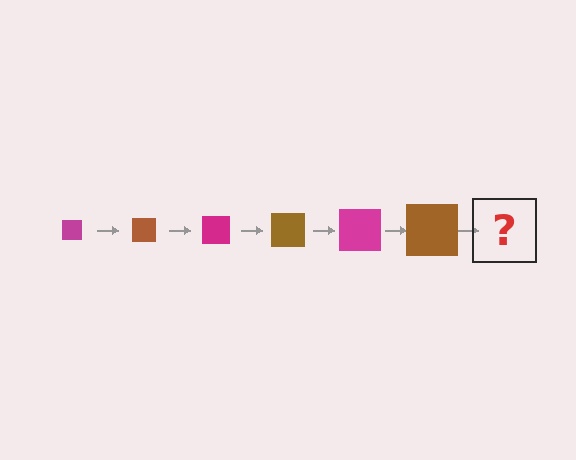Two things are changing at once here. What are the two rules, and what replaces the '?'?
The two rules are that the square grows larger each step and the color cycles through magenta and brown. The '?' should be a magenta square, larger than the previous one.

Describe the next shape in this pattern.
It should be a magenta square, larger than the previous one.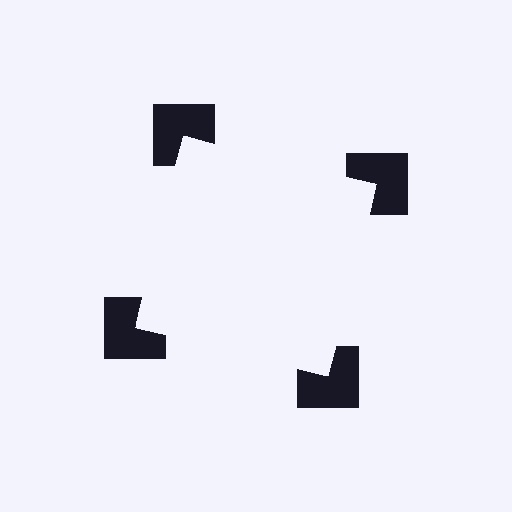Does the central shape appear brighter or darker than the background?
It typically appears slightly brighter than the background, even though no actual brightness change is drawn.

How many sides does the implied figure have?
4 sides.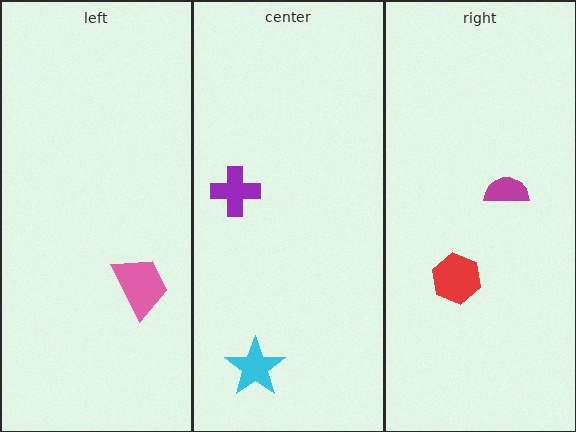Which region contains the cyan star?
The center region.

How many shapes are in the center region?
2.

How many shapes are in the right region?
2.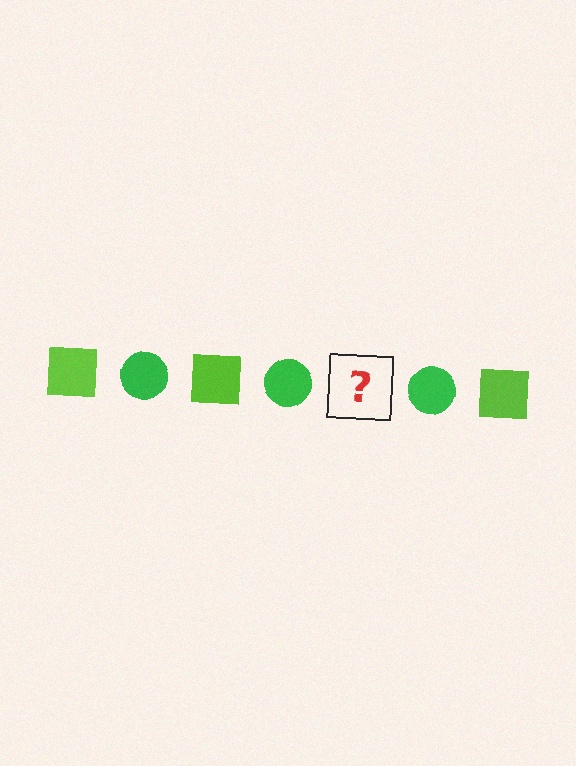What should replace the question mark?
The question mark should be replaced with a lime square.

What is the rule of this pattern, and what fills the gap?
The rule is that the pattern alternates between lime square and green circle. The gap should be filled with a lime square.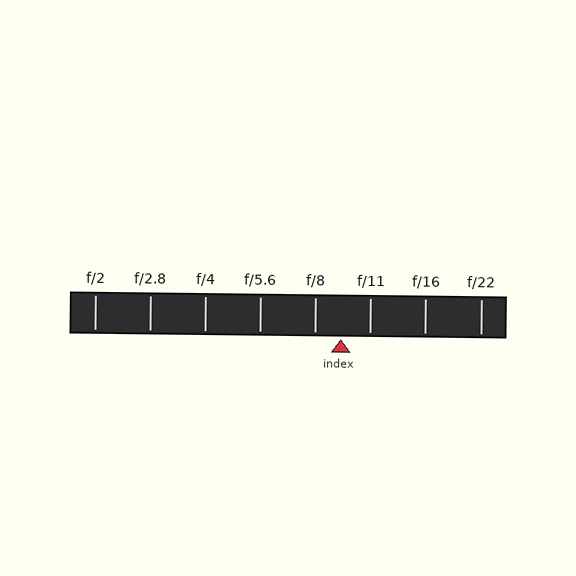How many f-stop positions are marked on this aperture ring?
There are 8 f-stop positions marked.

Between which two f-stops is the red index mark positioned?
The index mark is between f/8 and f/11.